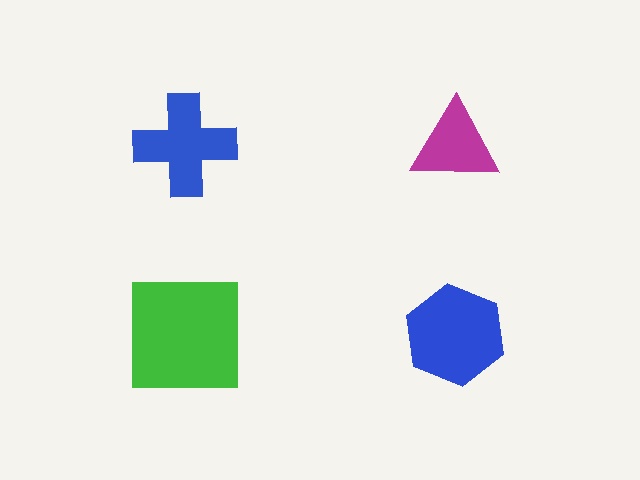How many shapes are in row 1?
2 shapes.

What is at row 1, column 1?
A blue cross.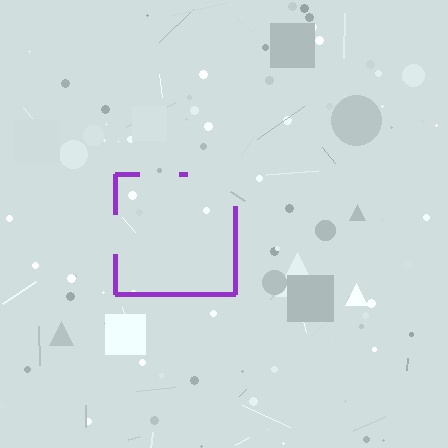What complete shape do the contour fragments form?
The contour fragments form a square.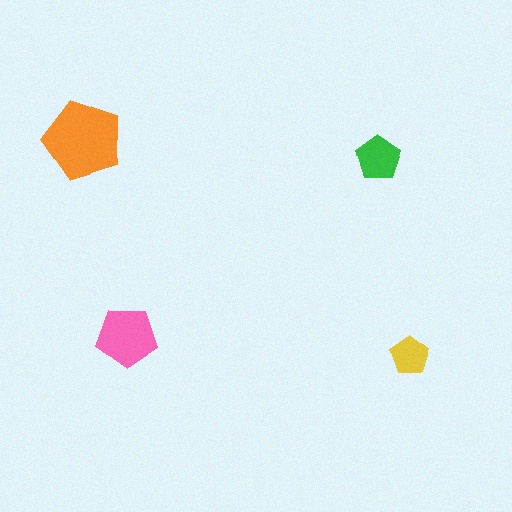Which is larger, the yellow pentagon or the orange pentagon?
The orange one.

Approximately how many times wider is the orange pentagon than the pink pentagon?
About 1.5 times wider.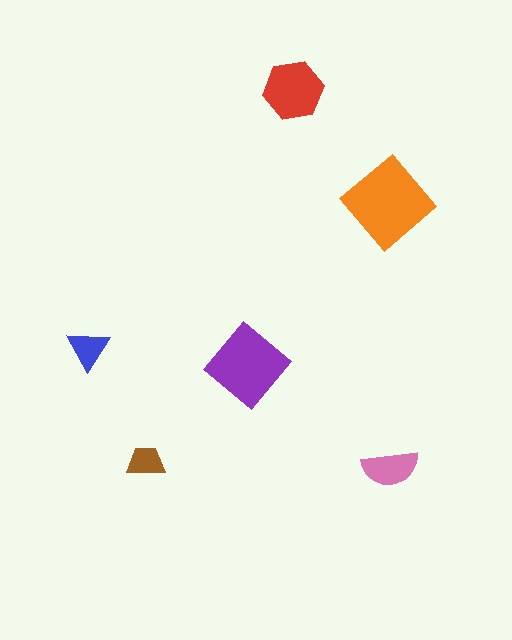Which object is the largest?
The orange diamond.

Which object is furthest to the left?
The blue triangle is leftmost.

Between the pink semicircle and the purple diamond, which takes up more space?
The purple diamond.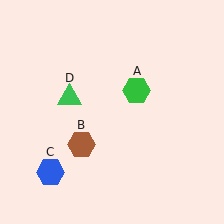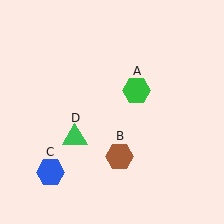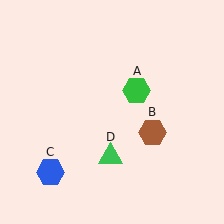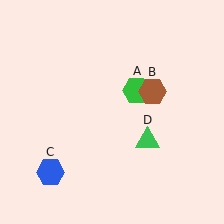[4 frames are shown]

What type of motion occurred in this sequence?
The brown hexagon (object B), green triangle (object D) rotated counterclockwise around the center of the scene.